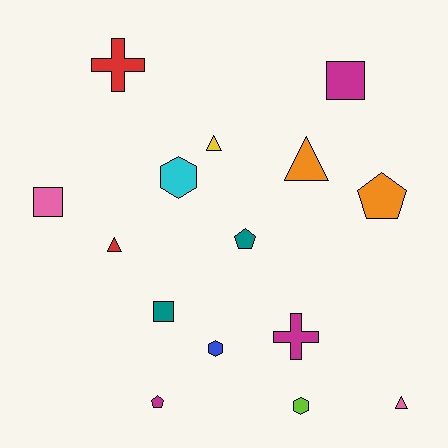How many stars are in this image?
There are no stars.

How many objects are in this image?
There are 15 objects.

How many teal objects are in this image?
There are 2 teal objects.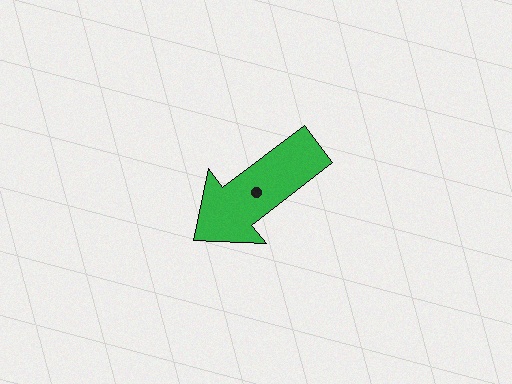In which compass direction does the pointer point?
Southwest.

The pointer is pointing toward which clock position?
Roughly 8 o'clock.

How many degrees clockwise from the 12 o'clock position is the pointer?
Approximately 232 degrees.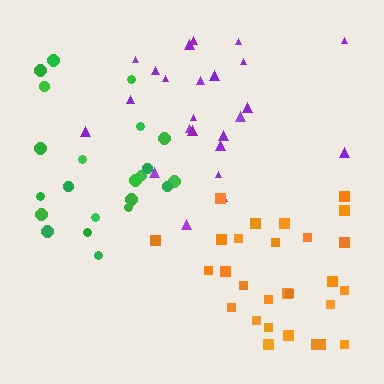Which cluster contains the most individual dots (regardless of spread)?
Orange (30).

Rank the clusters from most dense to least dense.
purple, orange, green.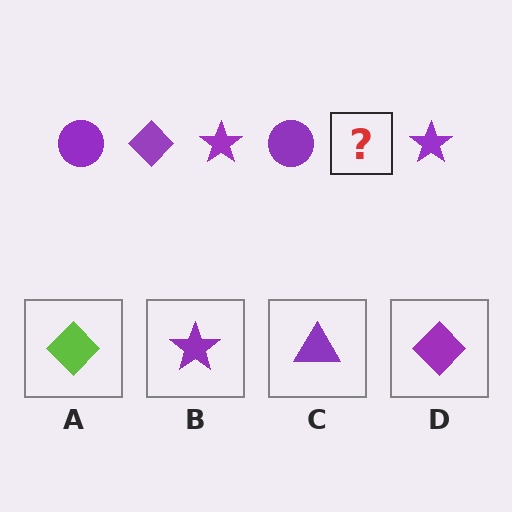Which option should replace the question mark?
Option D.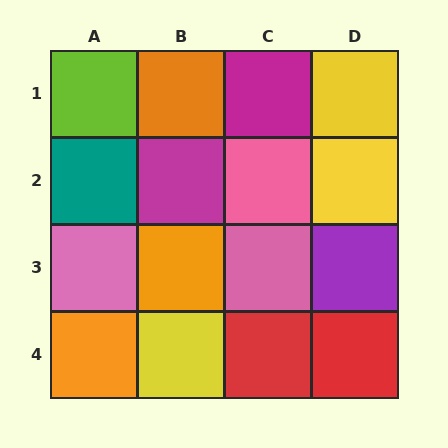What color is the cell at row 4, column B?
Yellow.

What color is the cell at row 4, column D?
Red.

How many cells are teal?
1 cell is teal.